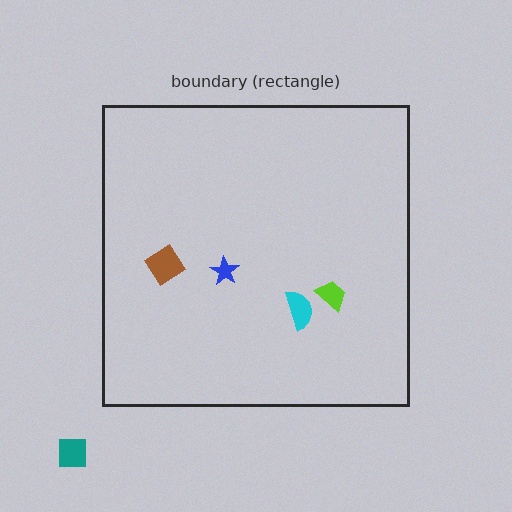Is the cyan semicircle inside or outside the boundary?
Inside.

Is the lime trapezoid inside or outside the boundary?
Inside.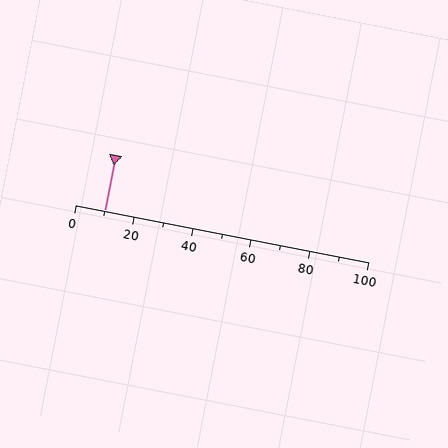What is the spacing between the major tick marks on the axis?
The major ticks are spaced 20 apart.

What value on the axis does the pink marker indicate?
The marker indicates approximately 10.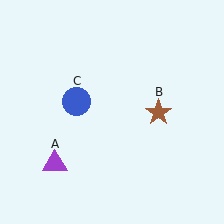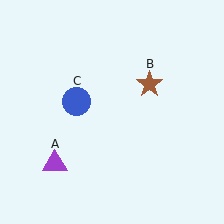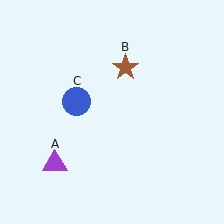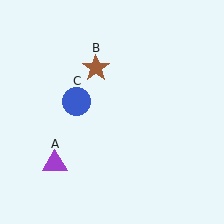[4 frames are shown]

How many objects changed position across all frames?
1 object changed position: brown star (object B).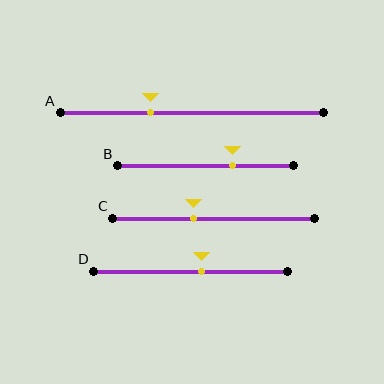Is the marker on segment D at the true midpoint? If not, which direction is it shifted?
No, the marker on segment D is shifted to the right by about 6% of the segment length.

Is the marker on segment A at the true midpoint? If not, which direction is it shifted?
No, the marker on segment A is shifted to the left by about 16% of the segment length.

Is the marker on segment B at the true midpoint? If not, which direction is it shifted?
No, the marker on segment B is shifted to the right by about 15% of the segment length.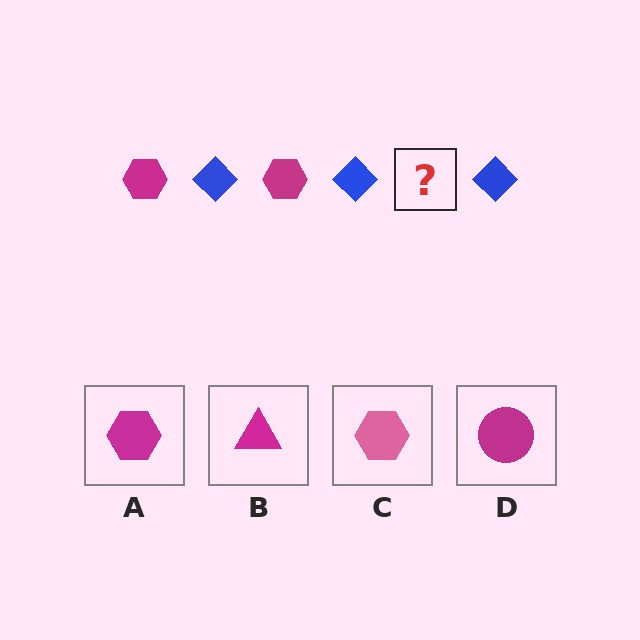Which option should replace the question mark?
Option A.